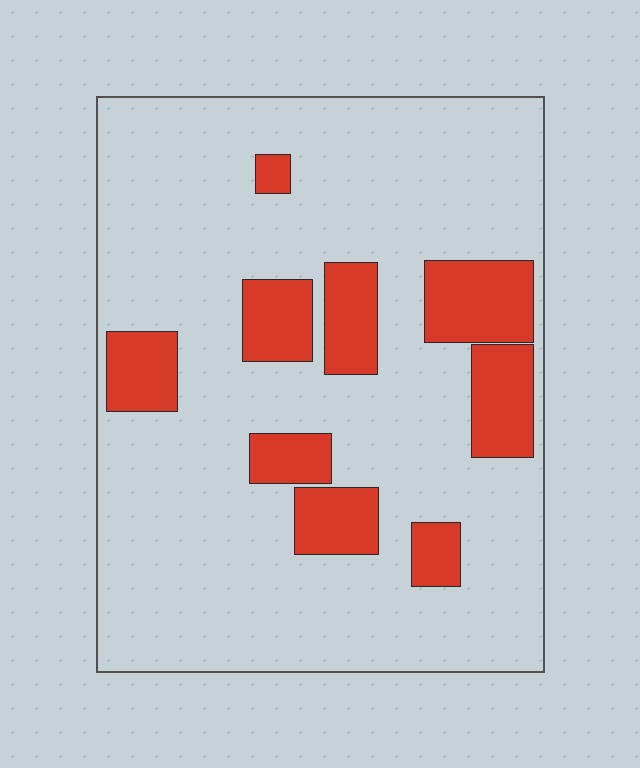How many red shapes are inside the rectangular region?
9.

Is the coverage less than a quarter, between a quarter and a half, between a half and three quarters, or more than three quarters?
Less than a quarter.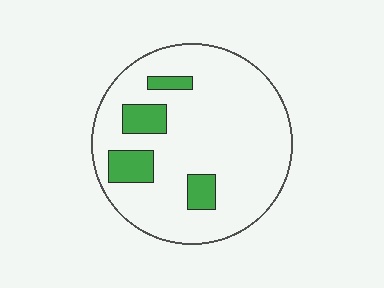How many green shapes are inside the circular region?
4.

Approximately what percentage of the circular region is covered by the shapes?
Approximately 15%.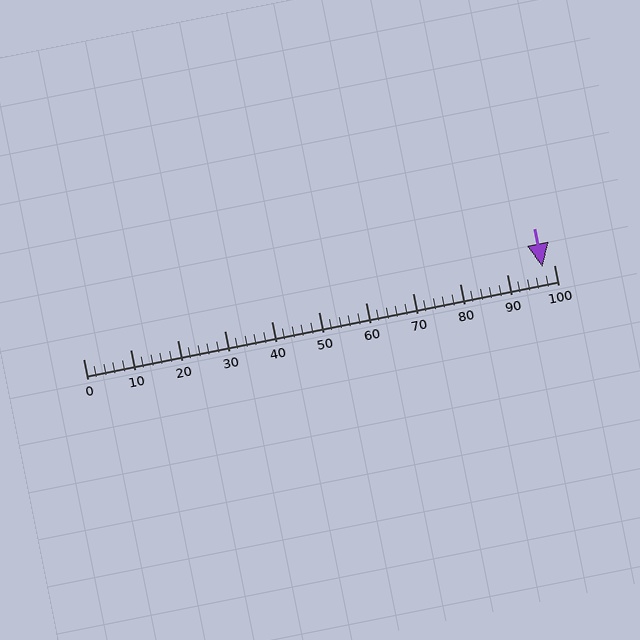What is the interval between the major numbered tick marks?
The major tick marks are spaced 10 units apart.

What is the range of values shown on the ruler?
The ruler shows values from 0 to 100.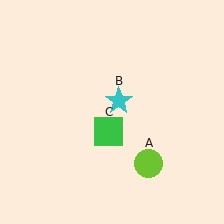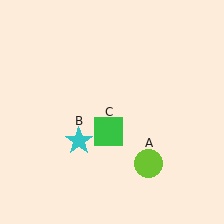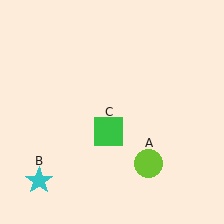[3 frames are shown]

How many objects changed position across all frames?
1 object changed position: cyan star (object B).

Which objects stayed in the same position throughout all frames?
Lime circle (object A) and green square (object C) remained stationary.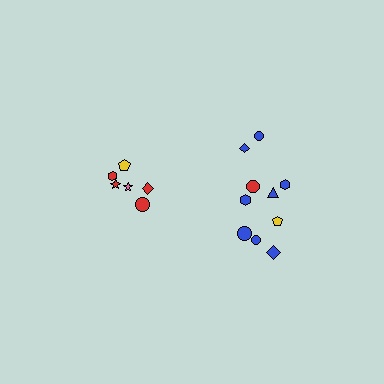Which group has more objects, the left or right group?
The right group.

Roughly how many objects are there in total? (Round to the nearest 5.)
Roughly 15 objects in total.